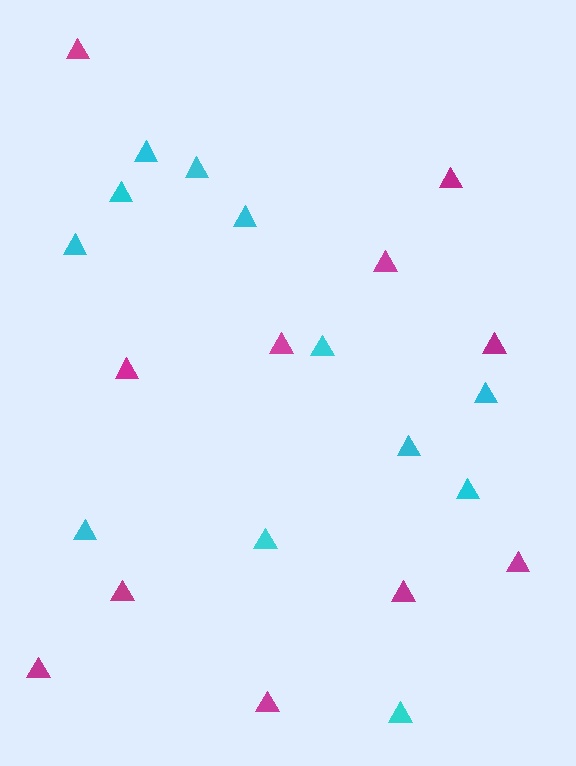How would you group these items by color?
There are 2 groups: one group of cyan triangles (12) and one group of magenta triangles (11).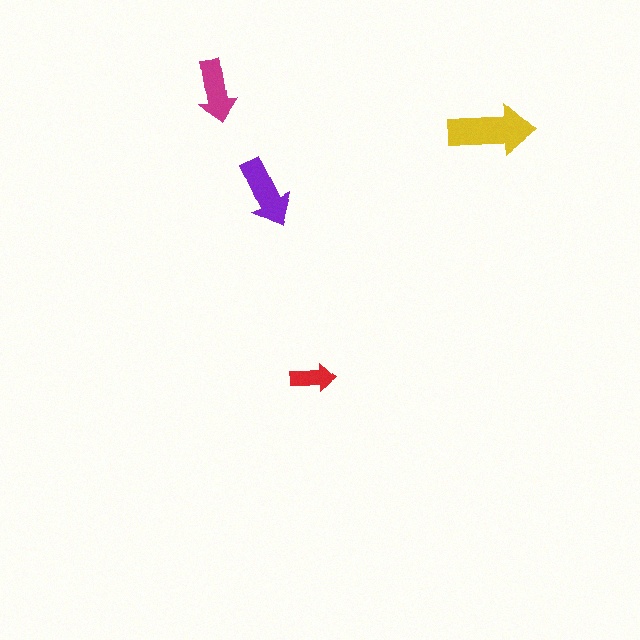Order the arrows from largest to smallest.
the yellow one, the purple one, the magenta one, the red one.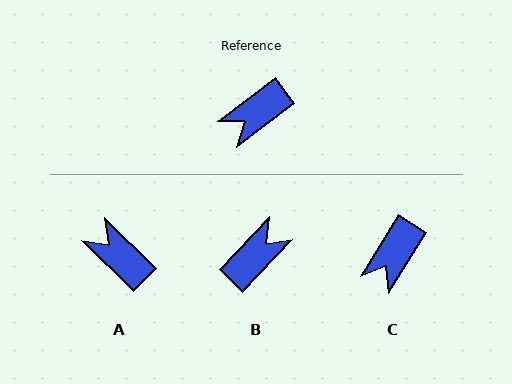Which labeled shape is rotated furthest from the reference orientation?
B, about 170 degrees away.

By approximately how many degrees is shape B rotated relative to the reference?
Approximately 170 degrees clockwise.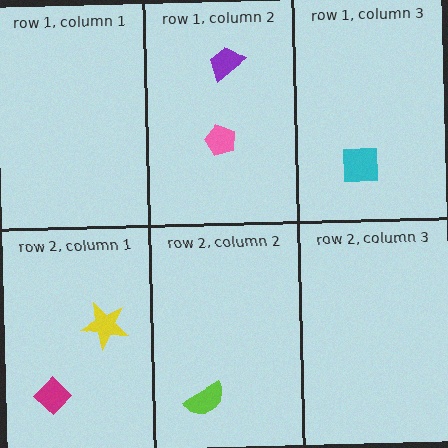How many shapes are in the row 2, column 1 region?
2.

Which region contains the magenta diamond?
The row 2, column 1 region.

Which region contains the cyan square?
The row 1, column 3 region.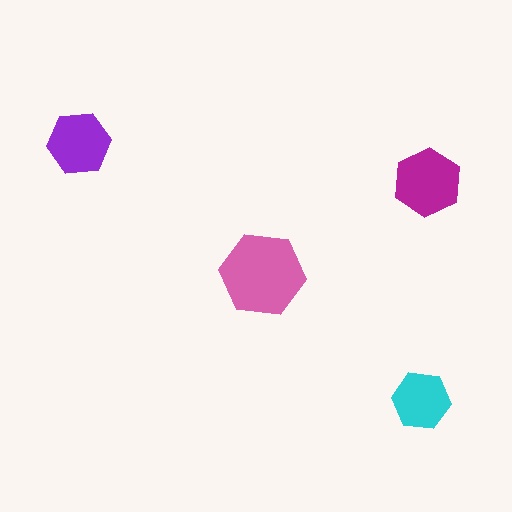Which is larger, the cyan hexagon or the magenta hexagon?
The magenta one.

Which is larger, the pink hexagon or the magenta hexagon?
The pink one.